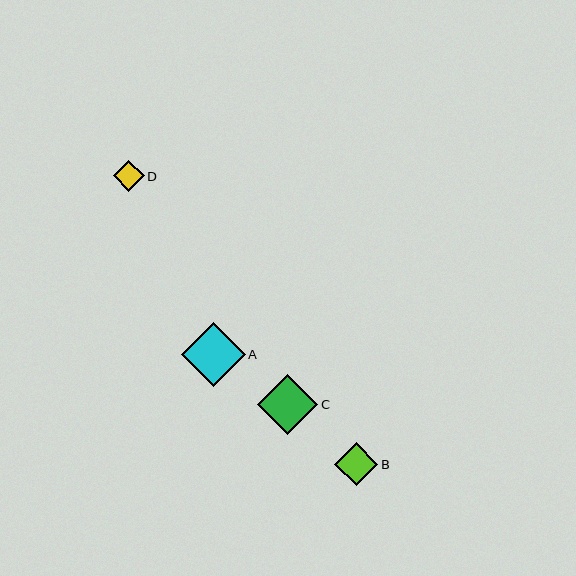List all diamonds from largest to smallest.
From largest to smallest: A, C, B, D.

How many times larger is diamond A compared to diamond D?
Diamond A is approximately 2.1 times the size of diamond D.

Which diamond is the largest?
Diamond A is the largest with a size of approximately 64 pixels.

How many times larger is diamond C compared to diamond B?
Diamond C is approximately 1.4 times the size of diamond B.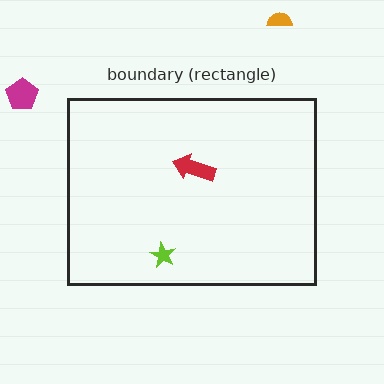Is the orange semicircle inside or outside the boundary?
Outside.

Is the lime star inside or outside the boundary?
Inside.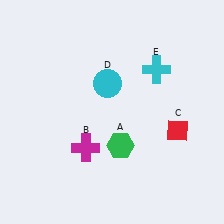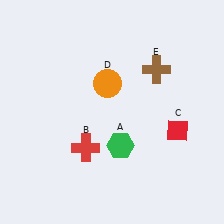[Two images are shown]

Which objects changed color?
B changed from magenta to red. D changed from cyan to orange. E changed from cyan to brown.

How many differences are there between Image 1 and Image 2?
There are 3 differences between the two images.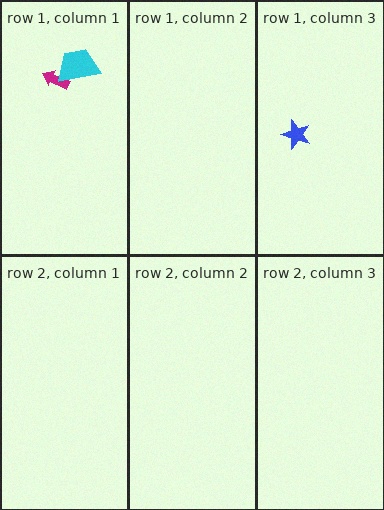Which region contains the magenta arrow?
The row 1, column 1 region.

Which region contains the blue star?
The row 1, column 3 region.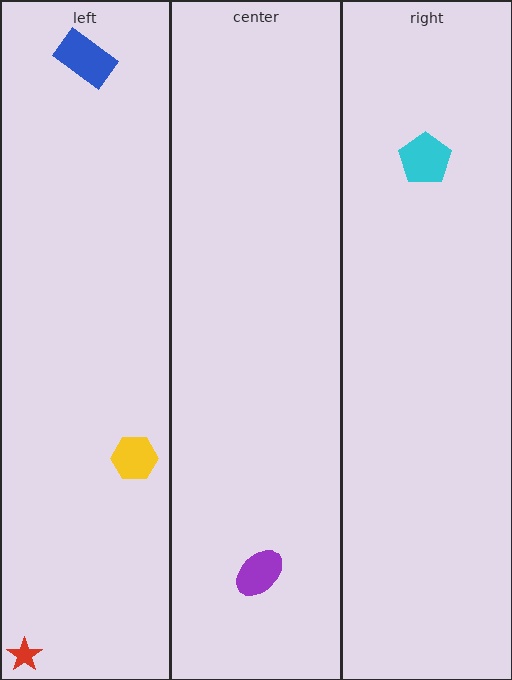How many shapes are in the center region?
1.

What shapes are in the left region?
The red star, the blue rectangle, the yellow hexagon.